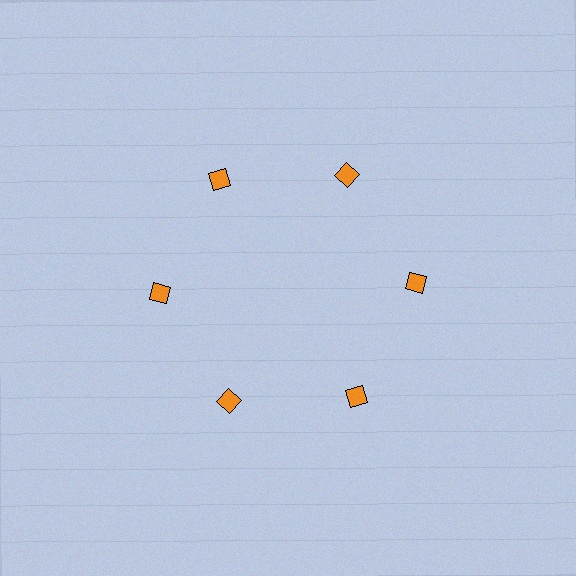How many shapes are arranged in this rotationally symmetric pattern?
There are 6 shapes, arranged in 6 groups of 1.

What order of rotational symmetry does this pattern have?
This pattern has 6-fold rotational symmetry.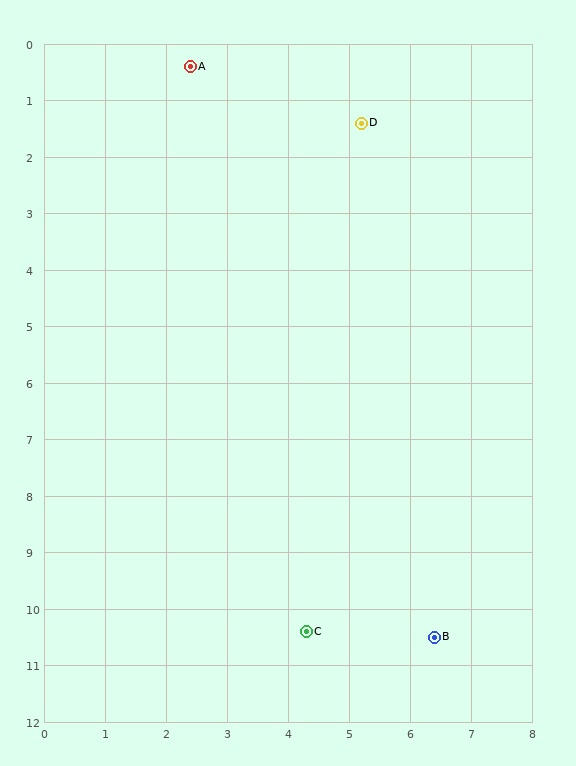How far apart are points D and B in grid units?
Points D and B are about 9.2 grid units apart.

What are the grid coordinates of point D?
Point D is at approximately (5.2, 1.4).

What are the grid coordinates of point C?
Point C is at approximately (4.3, 10.4).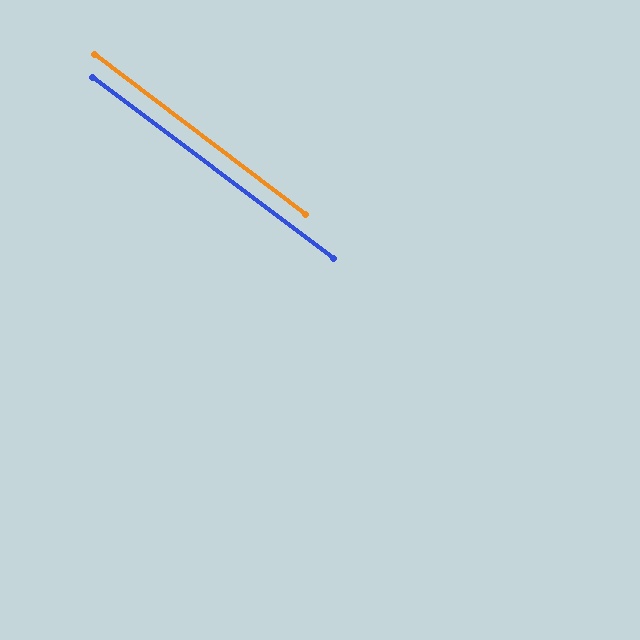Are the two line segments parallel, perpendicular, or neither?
Parallel — their directions differ by only 0.4°.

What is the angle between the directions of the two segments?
Approximately 0 degrees.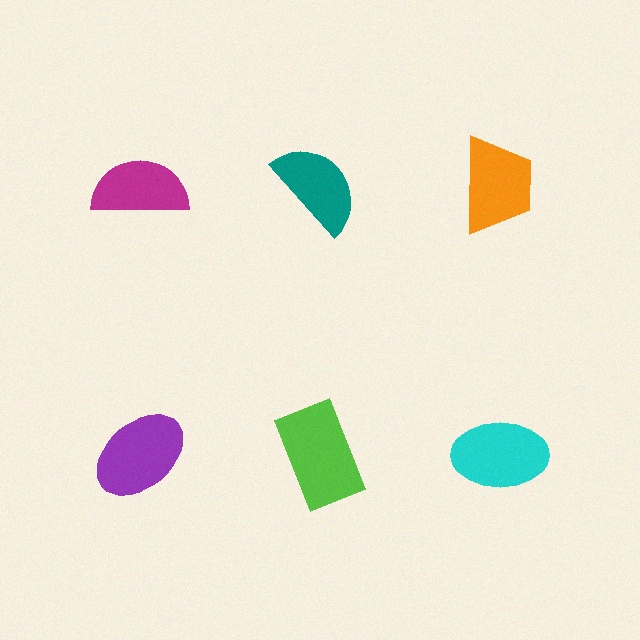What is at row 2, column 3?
A cyan ellipse.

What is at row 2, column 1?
A purple ellipse.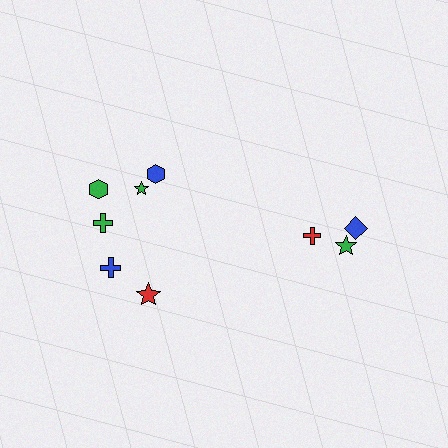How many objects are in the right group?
There are 3 objects.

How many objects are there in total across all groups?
There are 9 objects.